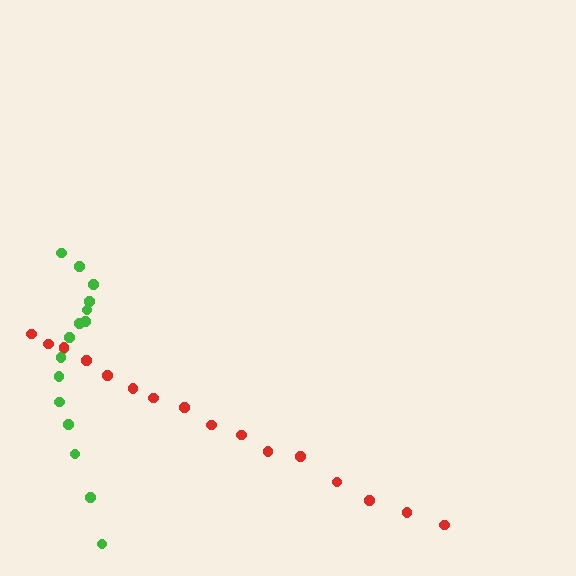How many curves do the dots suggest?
There are 2 distinct paths.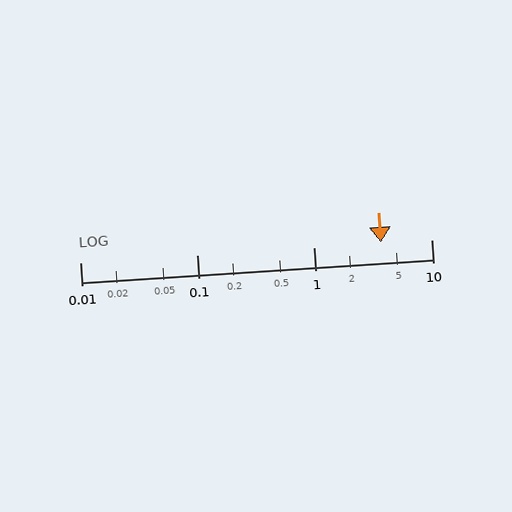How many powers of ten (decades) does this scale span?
The scale spans 3 decades, from 0.01 to 10.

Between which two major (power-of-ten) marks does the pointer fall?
The pointer is between 1 and 10.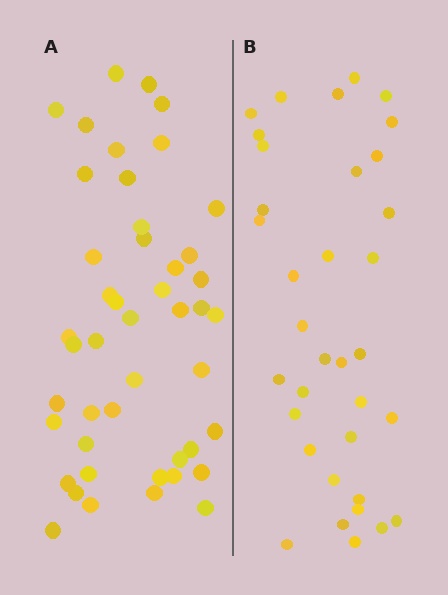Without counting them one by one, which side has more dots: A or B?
Region A (the left region) has more dots.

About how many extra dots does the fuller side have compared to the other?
Region A has roughly 12 or so more dots than region B.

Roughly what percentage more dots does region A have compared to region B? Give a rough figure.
About 30% more.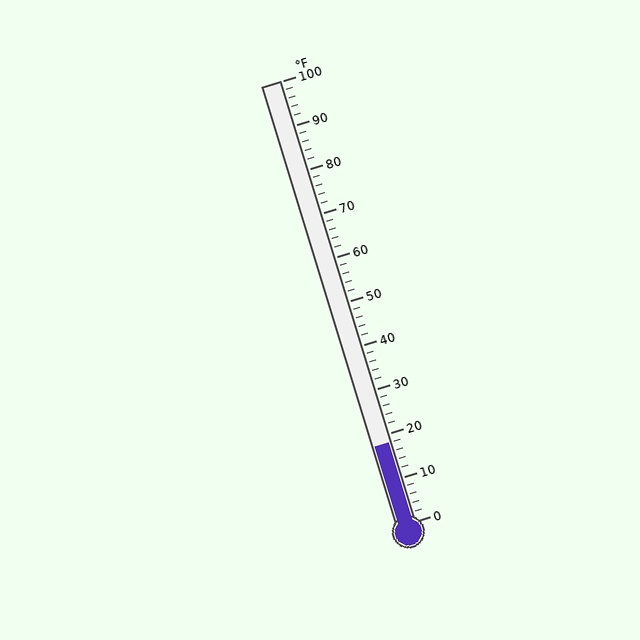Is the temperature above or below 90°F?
The temperature is below 90°F.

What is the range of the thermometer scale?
The thermometer scale ranges from 0°F to 100°F.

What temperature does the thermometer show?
The thermometer shows approximately 18°F.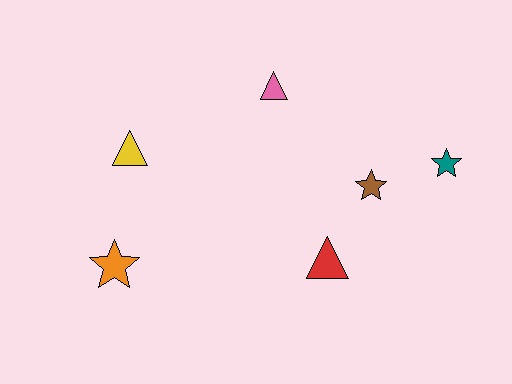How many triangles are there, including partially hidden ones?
There are 3 triangles.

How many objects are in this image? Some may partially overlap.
There are 6 objects.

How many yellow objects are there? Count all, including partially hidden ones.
There is 1 yellow object.